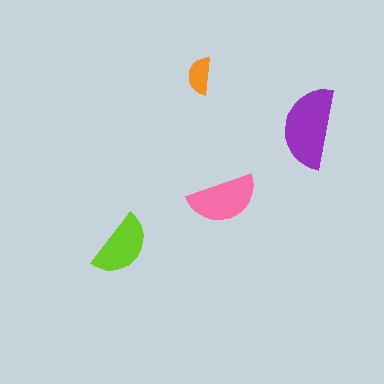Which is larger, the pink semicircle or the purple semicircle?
The purple one.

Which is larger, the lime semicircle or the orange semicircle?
The lime one.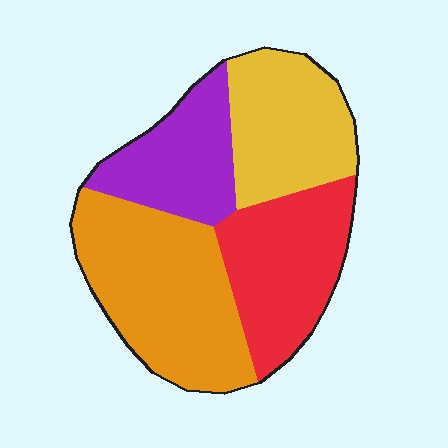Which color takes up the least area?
Purple, at roughly 20%.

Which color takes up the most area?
Orange, at roughly 35%.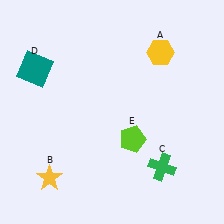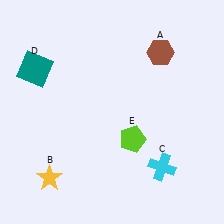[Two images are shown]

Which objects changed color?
A changed from yellow to brown. C changed from green to cyan.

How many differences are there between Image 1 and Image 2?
There are 2 differences between the two images.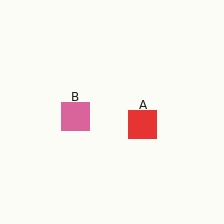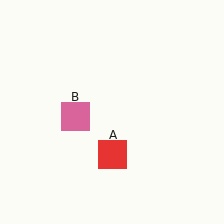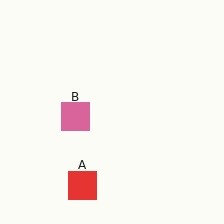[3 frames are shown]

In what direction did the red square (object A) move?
The red square (object A) moved down and to the left.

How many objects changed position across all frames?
1 object changed position: red square (object A).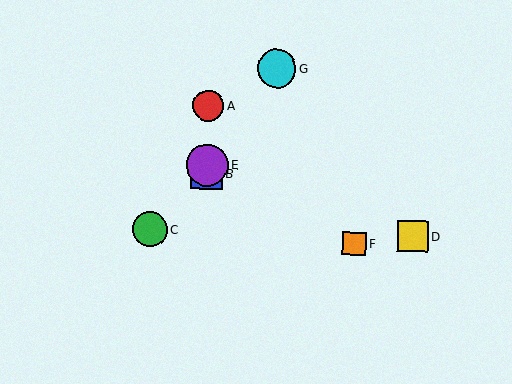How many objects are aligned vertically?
3 objects (A, B, E) are aligned vertically.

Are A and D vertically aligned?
No, A is at x≈209 and D is at x≈413.